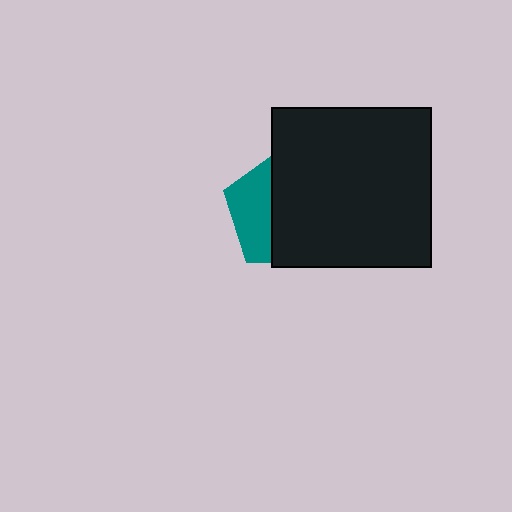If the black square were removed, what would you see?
You would see the complete teal pentagon.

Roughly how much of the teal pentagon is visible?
A small part of it is visible (roughly 35%).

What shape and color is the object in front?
The object in front is a black square.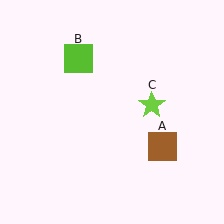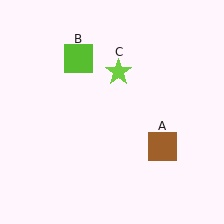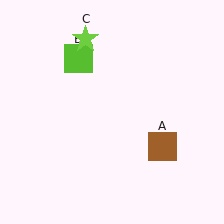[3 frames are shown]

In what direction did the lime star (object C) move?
The lime star (object C) moved up and to the left.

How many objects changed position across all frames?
1 object changed position: lime star (object C).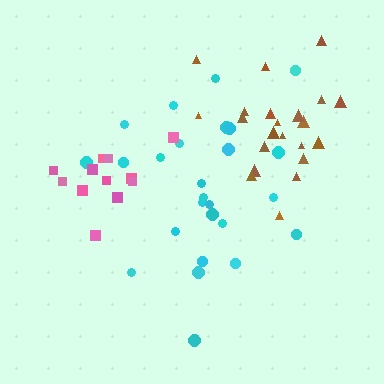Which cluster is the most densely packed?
Brown.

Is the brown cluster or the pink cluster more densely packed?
Brown.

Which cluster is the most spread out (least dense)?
Cyan.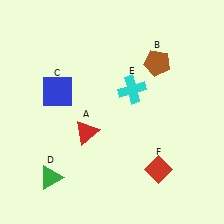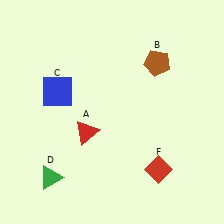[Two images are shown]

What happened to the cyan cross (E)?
The cyan cross (E) was removed in Image 2. It was in the top-right area of Image 1.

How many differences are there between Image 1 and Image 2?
There is 1 difference between the two images.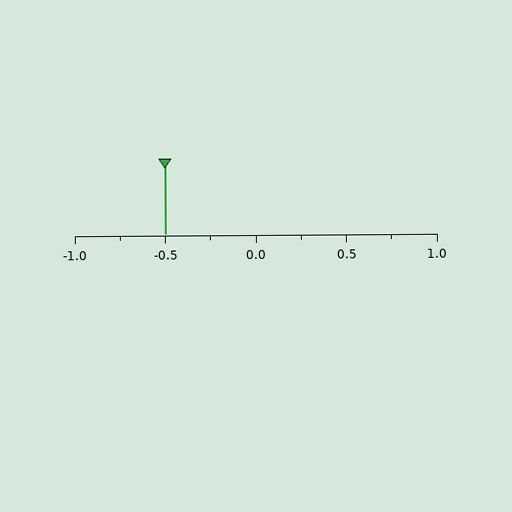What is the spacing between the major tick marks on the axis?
The major ticks are spaced 0.5 apart.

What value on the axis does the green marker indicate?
The marker indicates approximately -0.5.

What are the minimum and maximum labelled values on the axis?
The axis runs from -1.0 to 1.0.